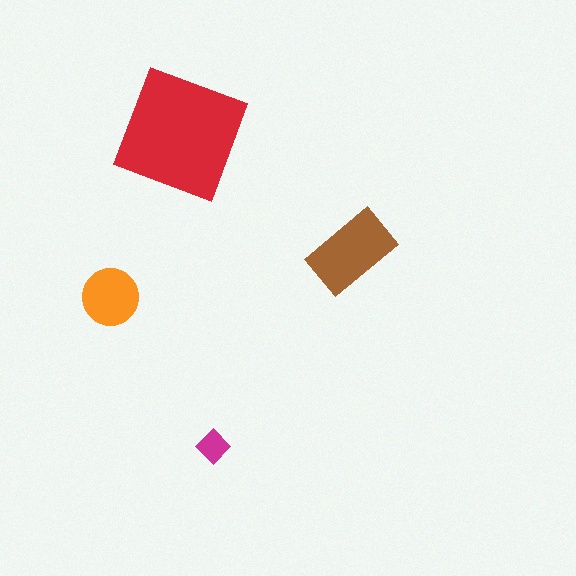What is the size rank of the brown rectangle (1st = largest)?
2nd.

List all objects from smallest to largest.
The magenta diamond, the orange circle, the brown rectangle, the red square.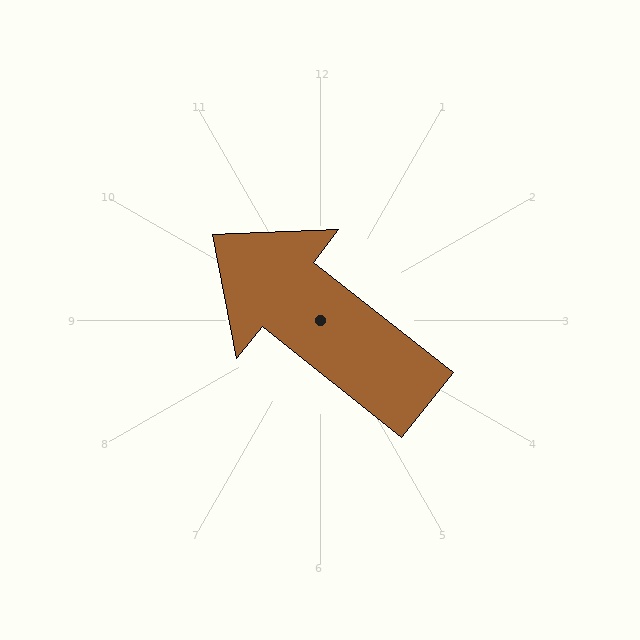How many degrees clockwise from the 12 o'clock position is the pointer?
Approximately 308 degrees.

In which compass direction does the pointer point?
Northwest.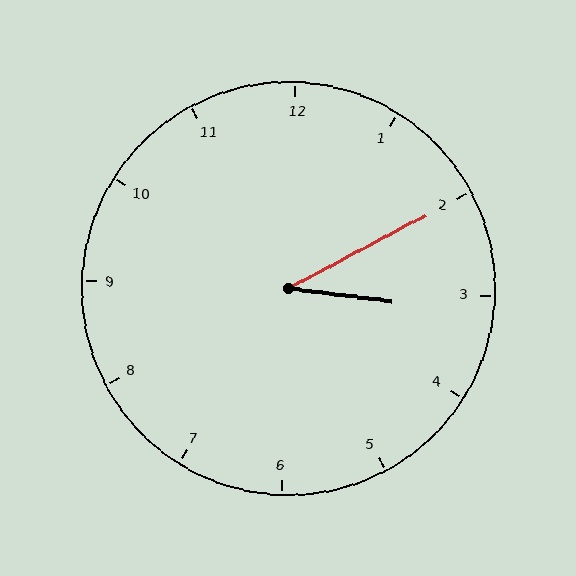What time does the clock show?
3:10.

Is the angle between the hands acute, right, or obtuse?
It is acute.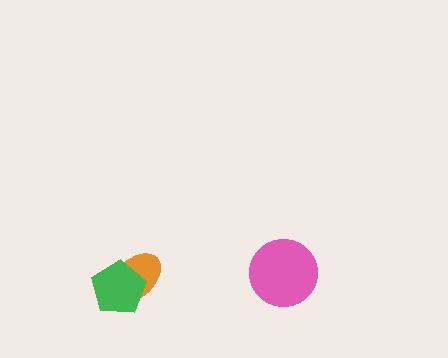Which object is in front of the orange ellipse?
The green pentagon is in front of the orange ellipse.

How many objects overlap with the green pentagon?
1 object overlaps with the green pentagon.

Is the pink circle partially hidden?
No, no other shape covers it.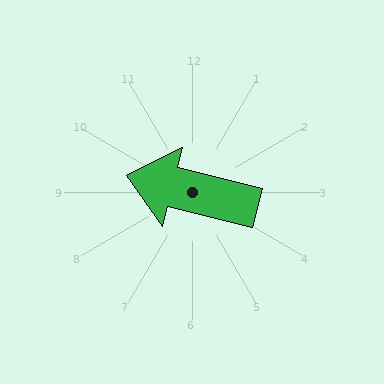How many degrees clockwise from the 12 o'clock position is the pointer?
Approximately 284 degrees.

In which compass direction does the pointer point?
West.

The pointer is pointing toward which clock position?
Roughly 9 o'clock.